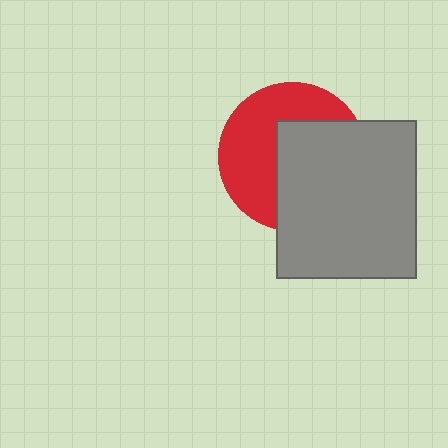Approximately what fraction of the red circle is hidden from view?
Roughly 51% of the red circle is hidden behind the gray rectangle.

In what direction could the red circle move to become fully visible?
The red circle could move left. That would shift it out from behind the gray rectangle entirely.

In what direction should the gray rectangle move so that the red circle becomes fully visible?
The gray rectangle should move right. That is the shortest direction to clear the overlap and leave the red circle fully visible.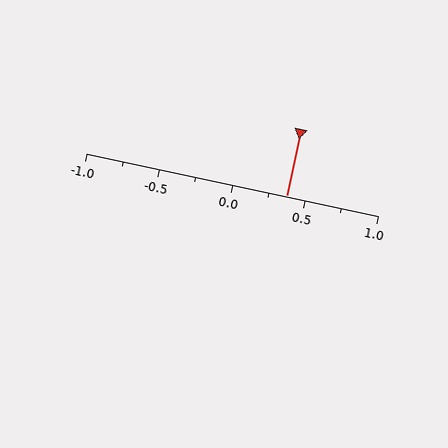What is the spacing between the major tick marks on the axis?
The major ticks are spaced 0.5 apart.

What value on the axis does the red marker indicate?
The marker indicates approximately 0.38.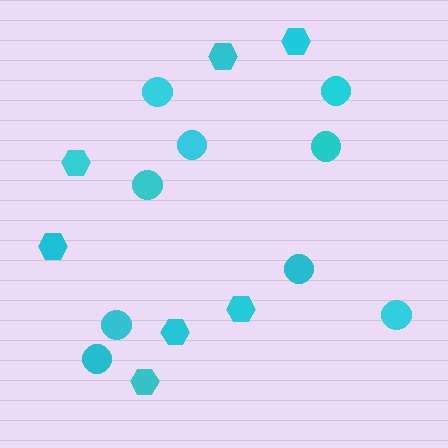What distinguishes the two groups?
There are 2 groups: one group of circles (9) and one group of hexagons (7).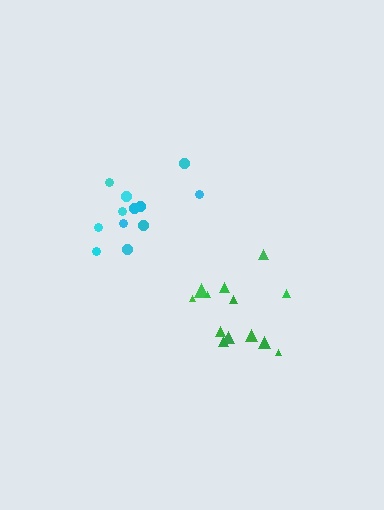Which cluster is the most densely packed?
Cyan.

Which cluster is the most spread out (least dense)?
Green.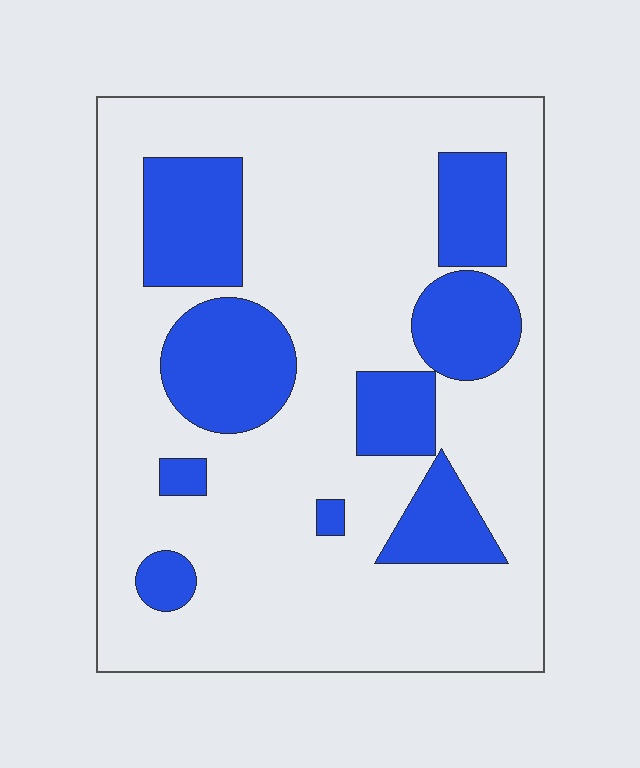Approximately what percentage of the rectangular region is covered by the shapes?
Approximately 25%.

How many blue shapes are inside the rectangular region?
9.